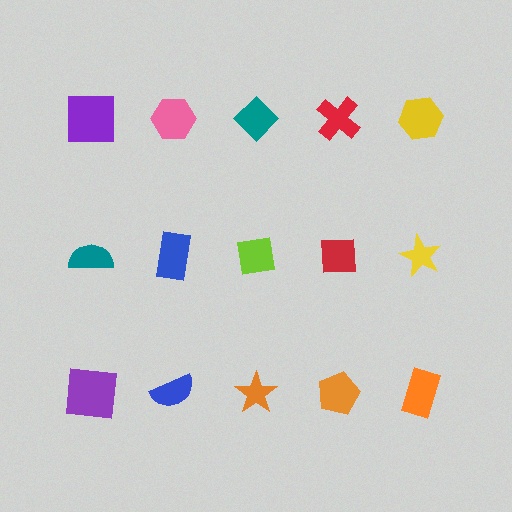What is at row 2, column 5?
A yellow star.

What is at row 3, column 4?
An orange pentagon.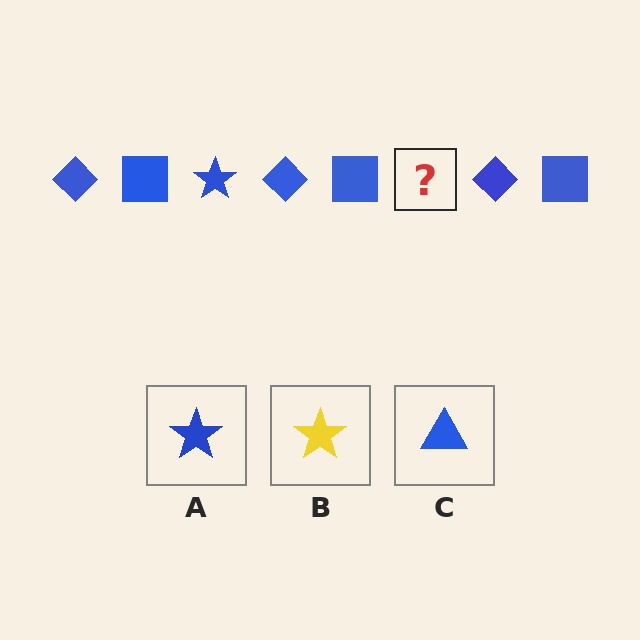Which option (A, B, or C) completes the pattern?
A.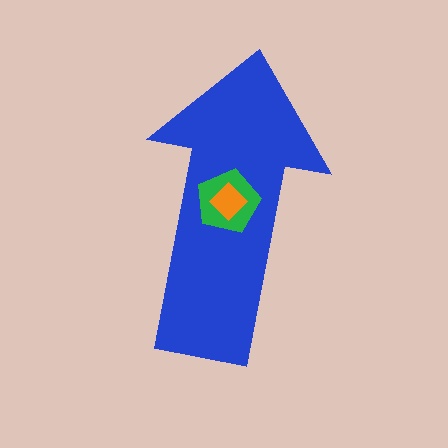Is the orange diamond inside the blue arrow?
Yes.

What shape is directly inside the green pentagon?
The orange diamond.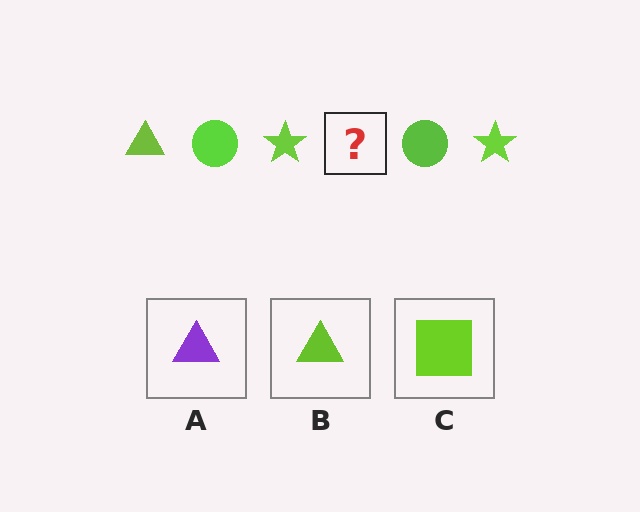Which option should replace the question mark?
Option B.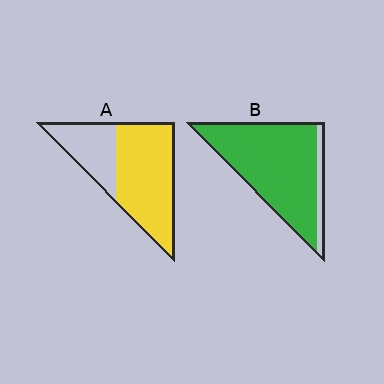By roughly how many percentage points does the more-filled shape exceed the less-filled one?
By roughly 20 percentage points (B over A).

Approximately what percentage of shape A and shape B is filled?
A is approximately 65% and B is approximately 90%.